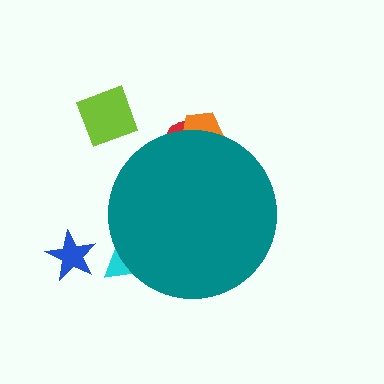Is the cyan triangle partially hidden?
Yes, the cyan triangle is partially hidden behind the teal circle.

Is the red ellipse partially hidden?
Yes, the red ellipse is partially hidden behind the teal circle.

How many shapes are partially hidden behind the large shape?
3 shapes are partially hidden.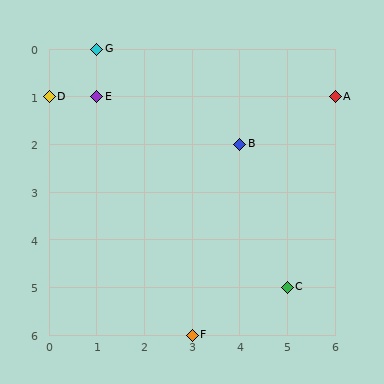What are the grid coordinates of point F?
Point F is at grid coordinates (3, 6).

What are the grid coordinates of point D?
Point D is at grid coordinates (0, 1).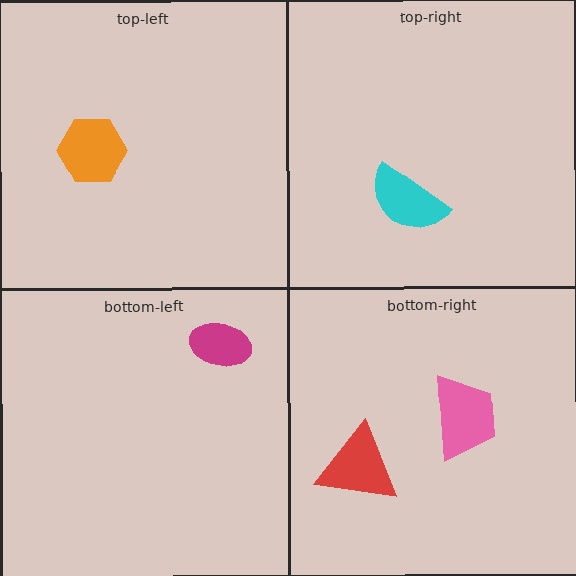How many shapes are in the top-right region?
1.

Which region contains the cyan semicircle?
The top-right region.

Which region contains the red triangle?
The bottom-right region.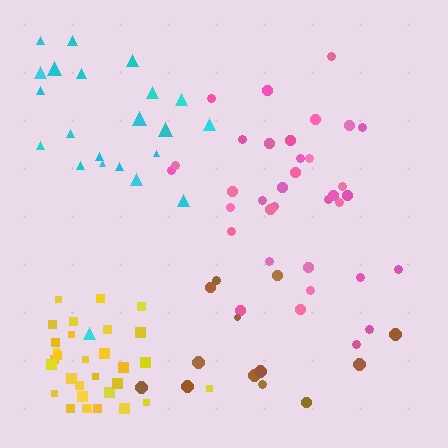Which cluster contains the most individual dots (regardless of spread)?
Pink (35).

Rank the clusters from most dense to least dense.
yellow, pink, cyan, brown.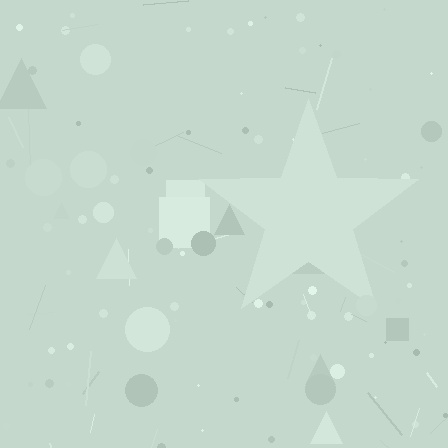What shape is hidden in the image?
A star is hidden in the image.